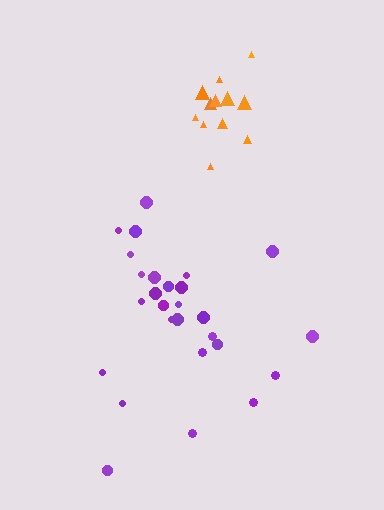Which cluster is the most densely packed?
Purple.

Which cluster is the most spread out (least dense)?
Orange.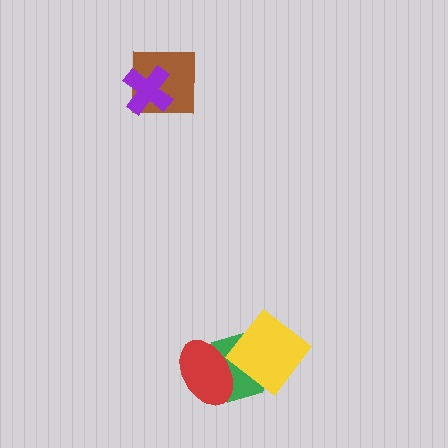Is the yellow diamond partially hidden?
Yes, it is partially covered by another shape.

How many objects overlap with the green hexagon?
2 objects overlap with the green hexagon.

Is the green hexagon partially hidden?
Yes, it is partially covered by another shape.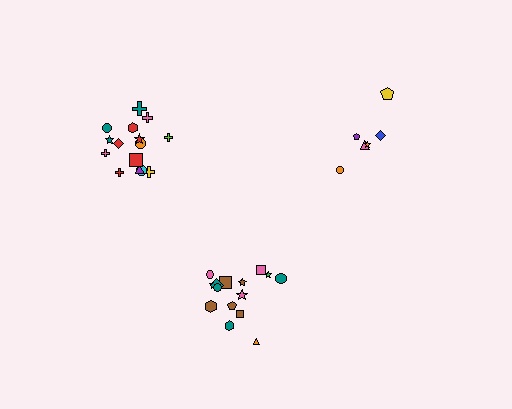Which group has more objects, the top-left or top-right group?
The top-left group.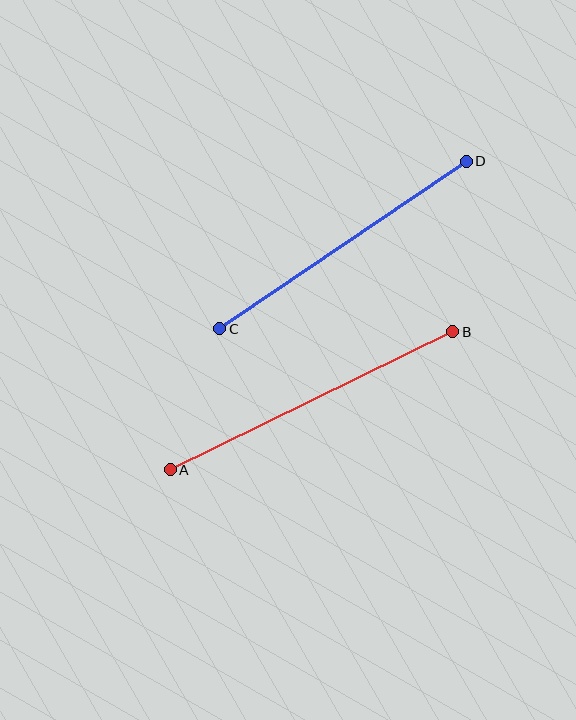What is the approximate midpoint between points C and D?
The midpoint is at approximately (343, 245) pixels.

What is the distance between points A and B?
The distance is approximately 314 pixels.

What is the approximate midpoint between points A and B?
The midpoint is at approximately (312, 401) pixels.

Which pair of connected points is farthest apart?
Points A and B are farthest apart.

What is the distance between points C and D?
The distance is approximately 298 pixels.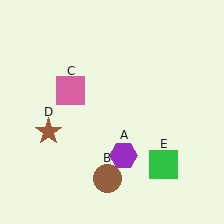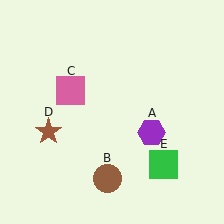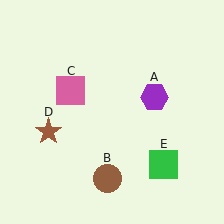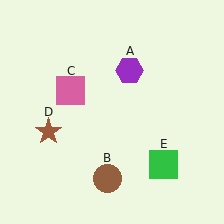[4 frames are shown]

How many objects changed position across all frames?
1 object changed position: purple hexagon (object A).